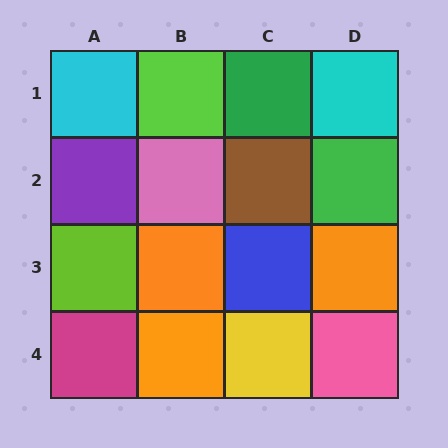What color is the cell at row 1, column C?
Green.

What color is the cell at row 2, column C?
Brown.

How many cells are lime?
2 cells are lime.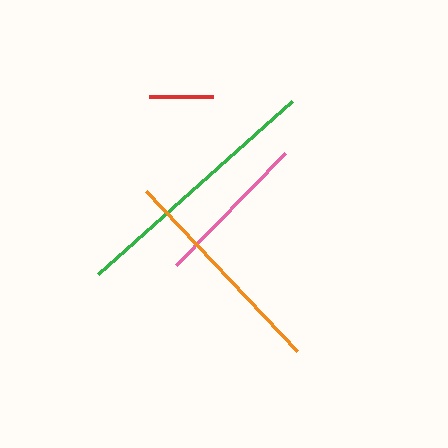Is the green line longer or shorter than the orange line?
The green line is longer than the orange line.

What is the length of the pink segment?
The pink segment is approximately 156 pixels long.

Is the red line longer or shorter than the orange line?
The orange line is longer than the red line.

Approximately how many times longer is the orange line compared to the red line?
The orange line is approximately 3.4 times the length of the red line.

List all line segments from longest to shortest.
From longest to shortest: green, orange, pink, red.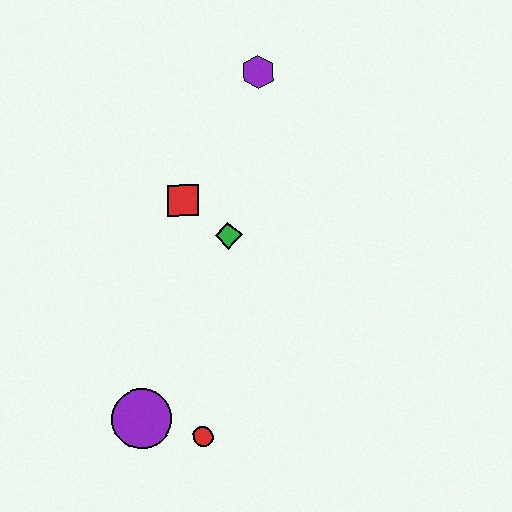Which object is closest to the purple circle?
The red circle is closest to the purple circle.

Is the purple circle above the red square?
No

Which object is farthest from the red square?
The red circle is farthest from the red square.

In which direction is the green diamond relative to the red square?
The green diamond is to the right of the red square.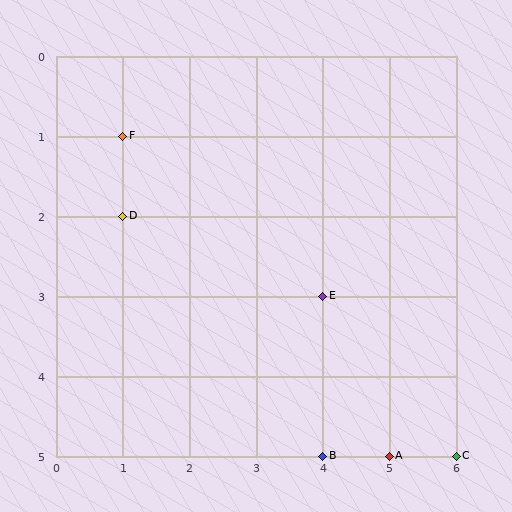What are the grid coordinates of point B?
Point B is at grid coordinates (4, 5).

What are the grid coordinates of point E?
Point E is at grid coordinates (4, 3).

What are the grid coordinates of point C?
Point C is at grid coordinates (6, 5).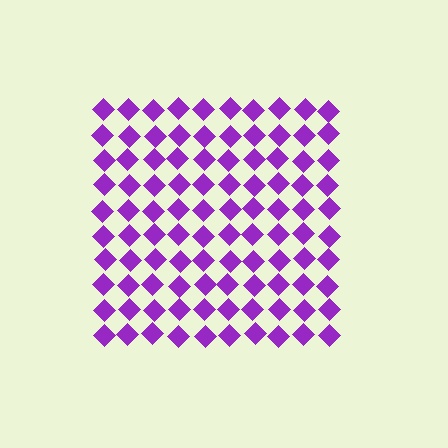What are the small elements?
The small elements are diamonds.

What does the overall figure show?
The overall figure shows a square.